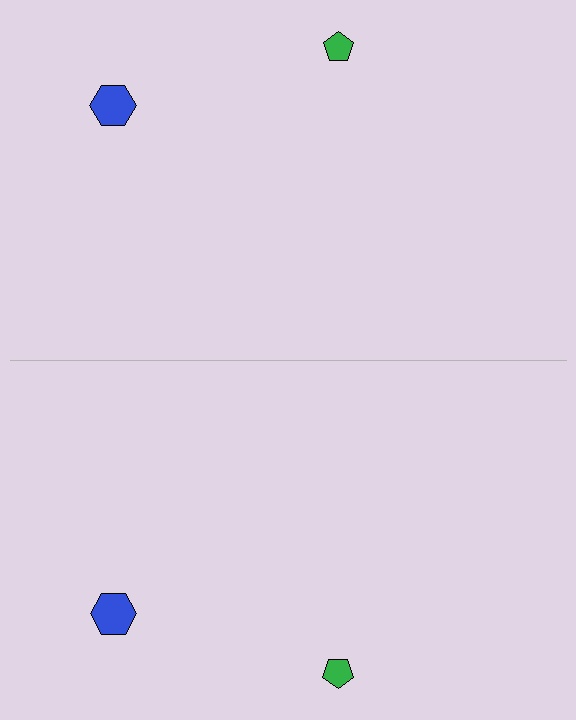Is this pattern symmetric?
Yes, this pattern has bilateral (reflection) symmetry.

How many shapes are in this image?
There are 4 shapes in this image.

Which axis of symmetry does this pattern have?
The pattern has a horizontal axis of symmetry running through the center of the image.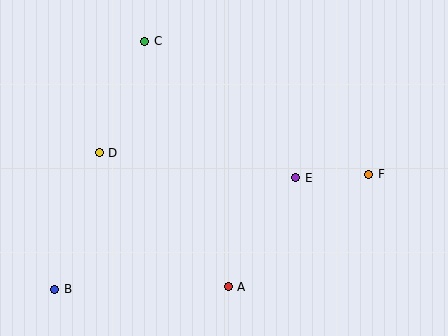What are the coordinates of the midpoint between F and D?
The midpoint between F and D is at (234, 164).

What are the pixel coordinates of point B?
Point B is at (55, 289).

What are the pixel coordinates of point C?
Point C is at (145, 41).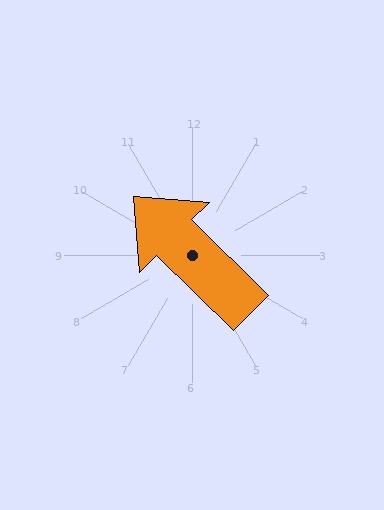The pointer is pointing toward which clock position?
Roughly 10 o'clock.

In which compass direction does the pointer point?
Northwest.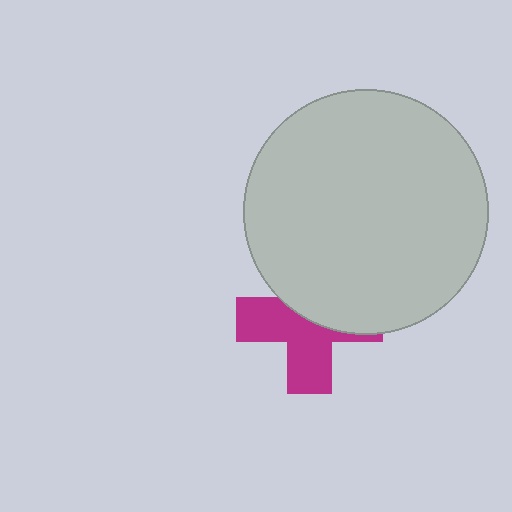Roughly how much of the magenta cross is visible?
About half of it is visible (roughly 53%).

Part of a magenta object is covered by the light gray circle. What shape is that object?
It is a cross.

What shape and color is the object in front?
The object in front is a light gray circle.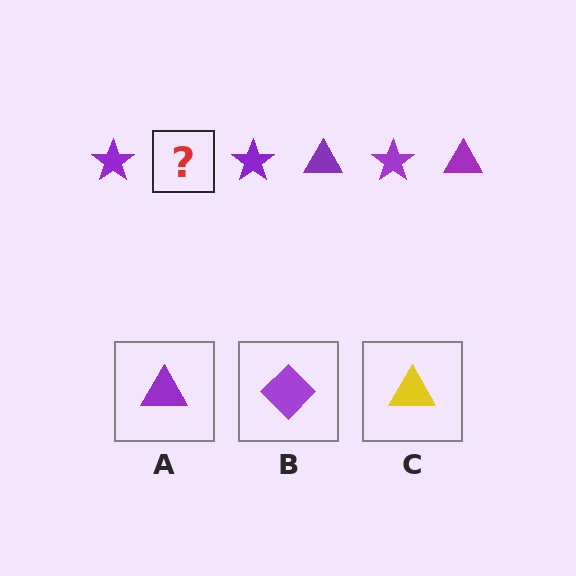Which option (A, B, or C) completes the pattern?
A.